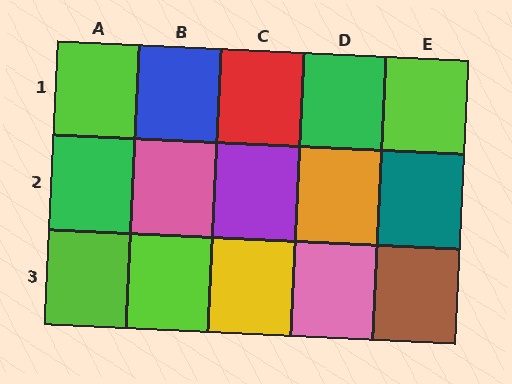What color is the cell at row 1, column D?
Green.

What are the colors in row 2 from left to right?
Green, pink, purple, orange, teal.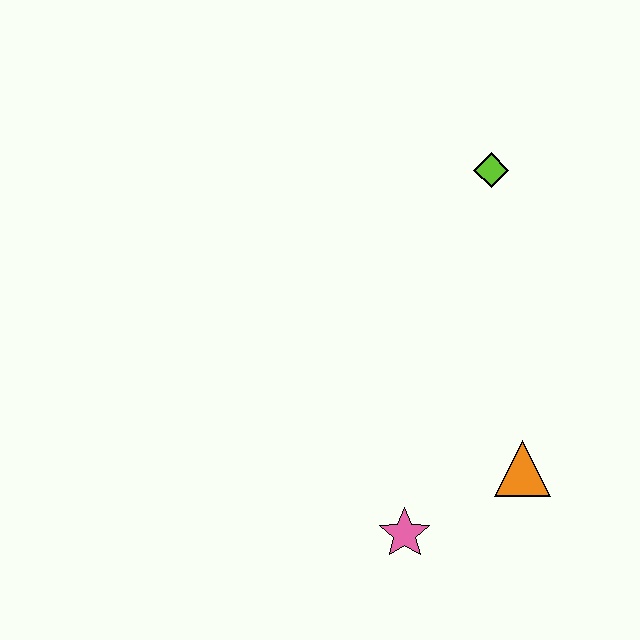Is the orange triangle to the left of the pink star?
No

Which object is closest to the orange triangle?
The pink star is closest to the orange triangle.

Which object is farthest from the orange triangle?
The lime diamond is farthest from the orange triangle.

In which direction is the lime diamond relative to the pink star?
The lime diamond is above the pink star.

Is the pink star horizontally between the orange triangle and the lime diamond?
No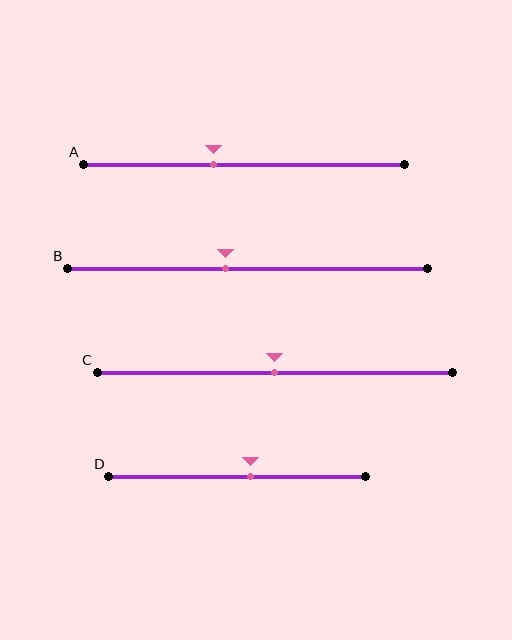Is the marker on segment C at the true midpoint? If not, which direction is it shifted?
Yes, the marker on segment C is at the true midpoint.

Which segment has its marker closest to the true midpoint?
Segment C has its marker closest to the true midpoint.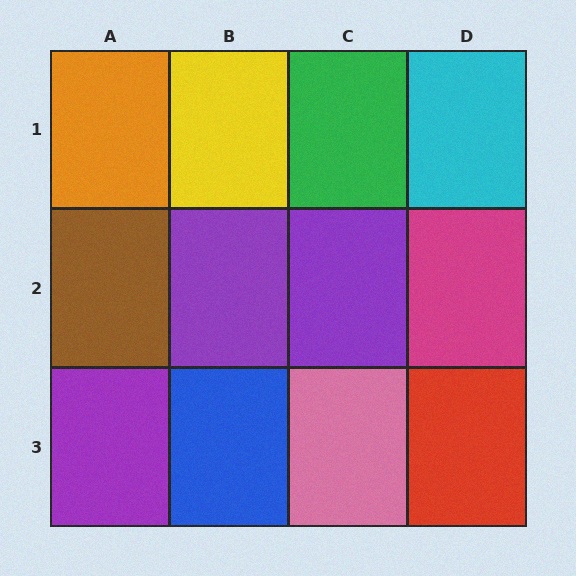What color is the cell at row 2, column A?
Brown.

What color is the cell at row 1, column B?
Yellow.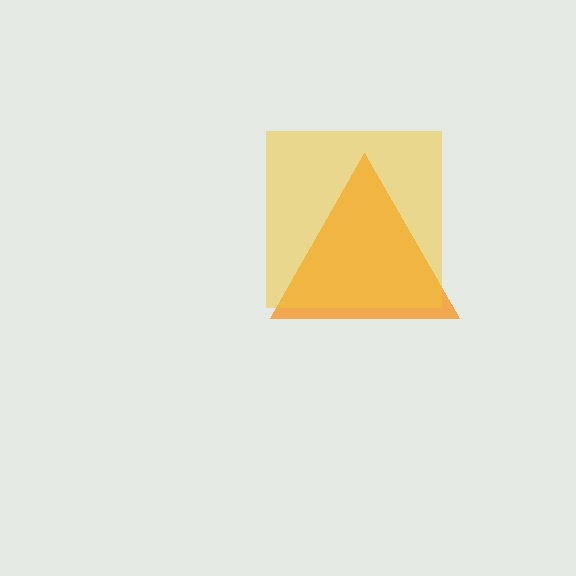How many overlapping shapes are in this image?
There are 2 overlapping shapes in the image.